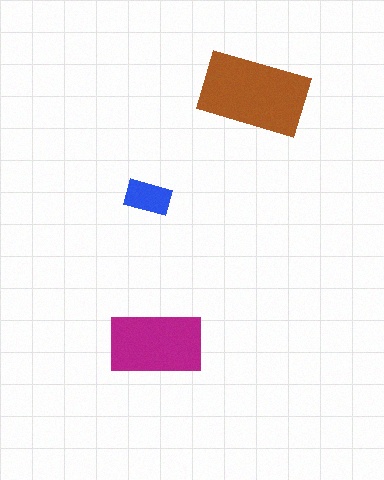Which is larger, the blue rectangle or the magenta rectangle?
The magenta one.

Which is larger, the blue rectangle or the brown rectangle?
The brown one.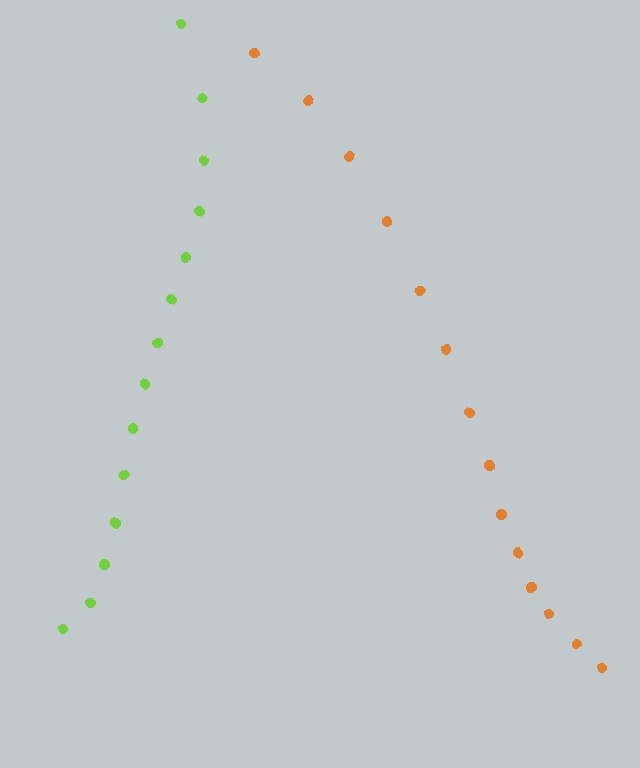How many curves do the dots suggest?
There are 2 distinct paths.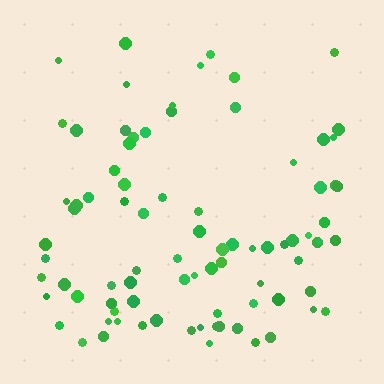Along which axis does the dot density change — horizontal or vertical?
Vertical.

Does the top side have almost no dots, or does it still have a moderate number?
Still a moderate number, just noticeably fewer than the bottom.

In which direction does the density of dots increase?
From top to bottom, with the bottom side densest.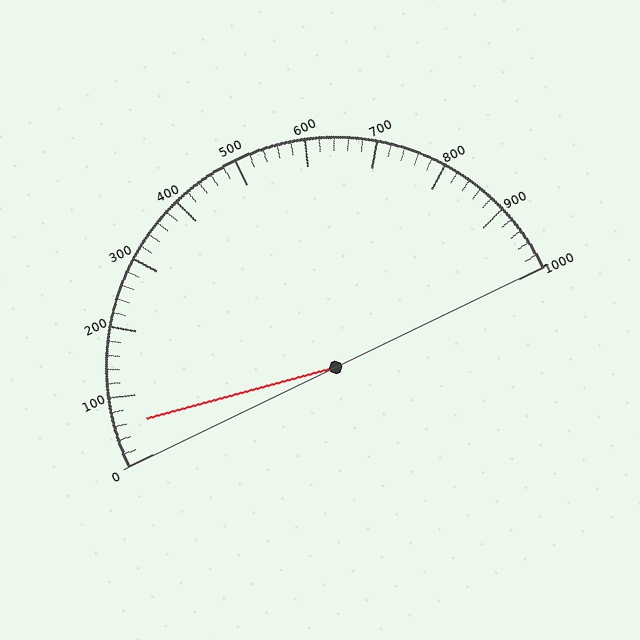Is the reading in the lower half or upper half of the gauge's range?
The reading is in the lower half of the range (0 to 1000).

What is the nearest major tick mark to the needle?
The nearest major tick mark is 100.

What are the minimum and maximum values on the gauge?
The gauge ranges from 0 to 1000.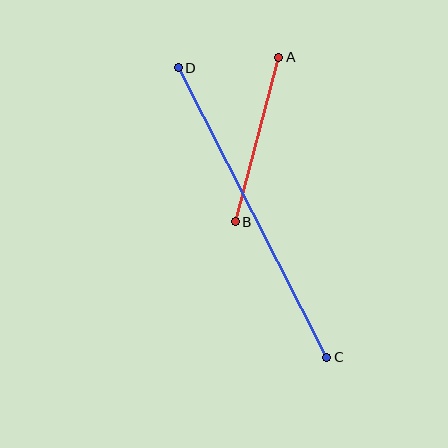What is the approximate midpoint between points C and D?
The midpoint is at approximately (253, 213) pixels.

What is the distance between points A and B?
The distance is approximately 170 pixels.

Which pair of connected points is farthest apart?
Points C and D are farthest apart.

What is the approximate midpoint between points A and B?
The midpoint is at approximately (257, 140) pixels.